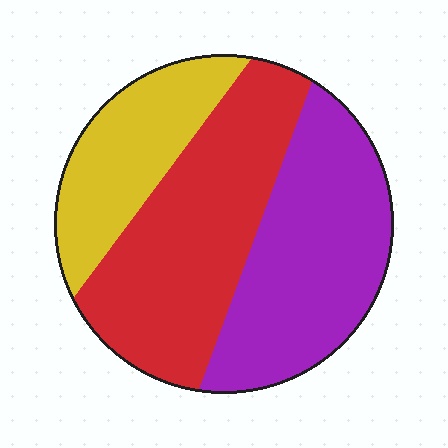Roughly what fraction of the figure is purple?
Purple covers about 40% of the figure.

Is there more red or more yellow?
Red.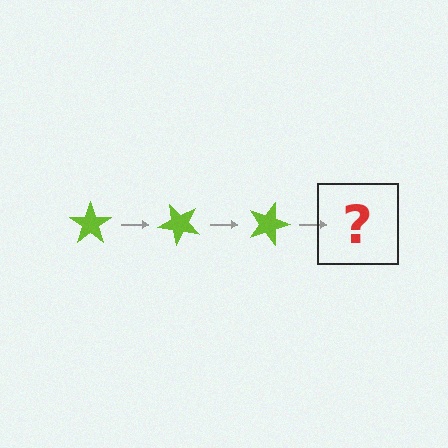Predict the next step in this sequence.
The next step is a lime star rotated 135 degrees.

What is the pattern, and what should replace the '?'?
The pattern is that the star rotates 45 degrees each step. The '?' should be a lime star rotated 135 degrees.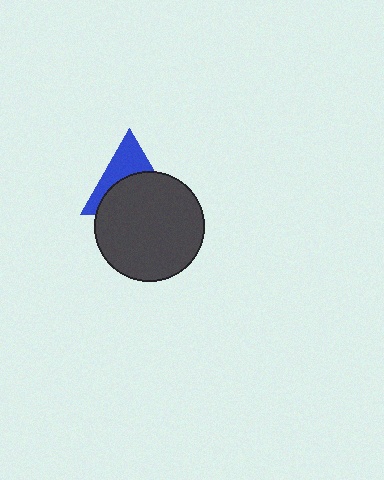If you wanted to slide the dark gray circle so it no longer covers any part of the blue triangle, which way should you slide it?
Slide it down — that is the most direct way to separate the two shapes.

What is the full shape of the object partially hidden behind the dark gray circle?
The partially hidden object is a blue triangle.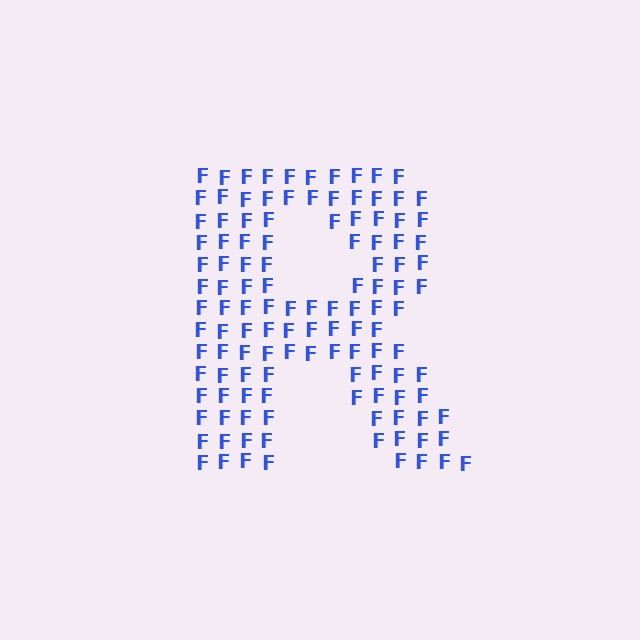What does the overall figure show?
The overall figure shows the letter R.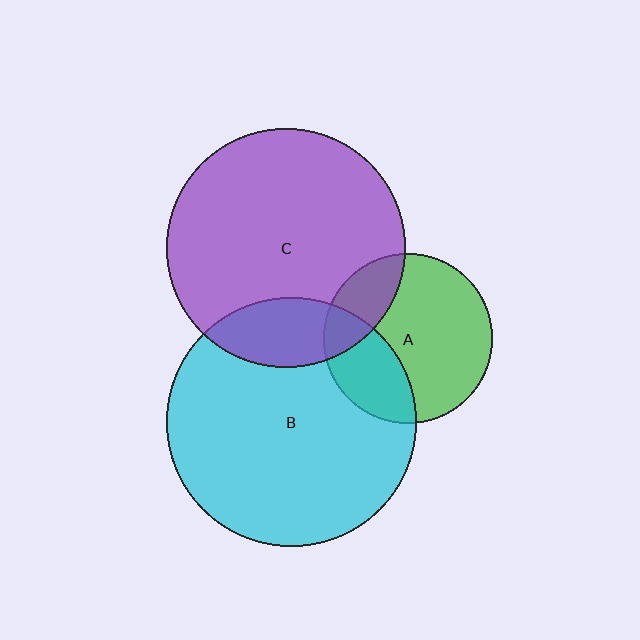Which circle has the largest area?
Circle B (cyan).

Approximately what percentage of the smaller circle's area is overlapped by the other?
Approximately 20%.